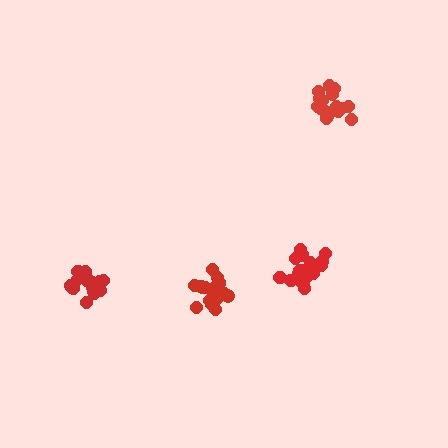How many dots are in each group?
Group 1: 20 dots, Group 2: 21 dots, Group 3: 18 dots, Group 4: 18 dots (77 total).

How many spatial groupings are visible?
There are 4 spatial groupings.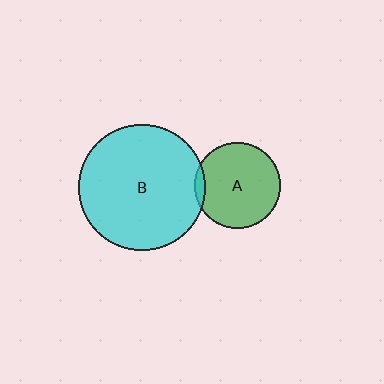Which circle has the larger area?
Circle B (cyan).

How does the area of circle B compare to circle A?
Approximately 2.2 times.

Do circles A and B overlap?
Yes.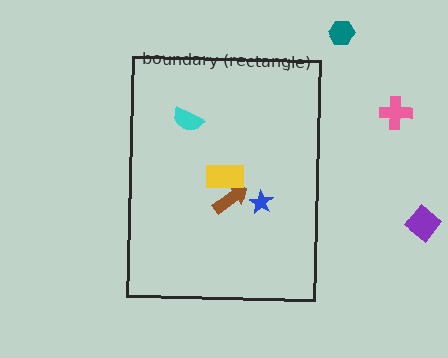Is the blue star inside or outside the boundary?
Inside.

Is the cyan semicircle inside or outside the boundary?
Inside.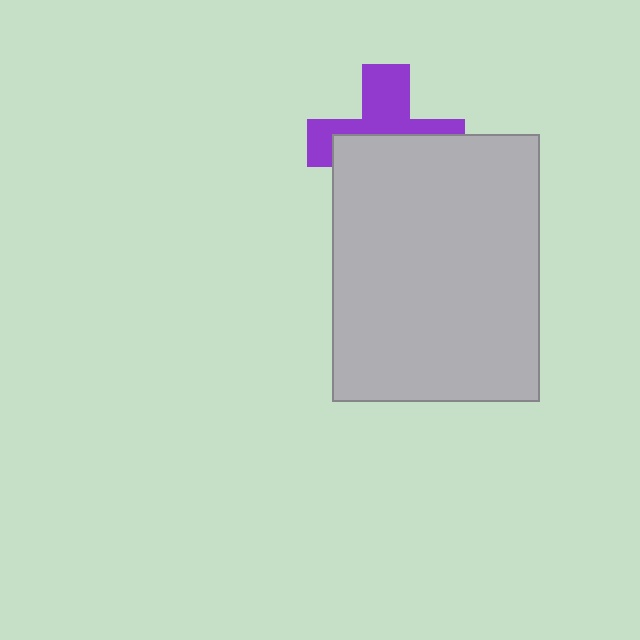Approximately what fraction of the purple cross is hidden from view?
Roughly 56% of the purple cross is hidden behind the light gray rectangle.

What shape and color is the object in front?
The object in front is a light gray rectangle.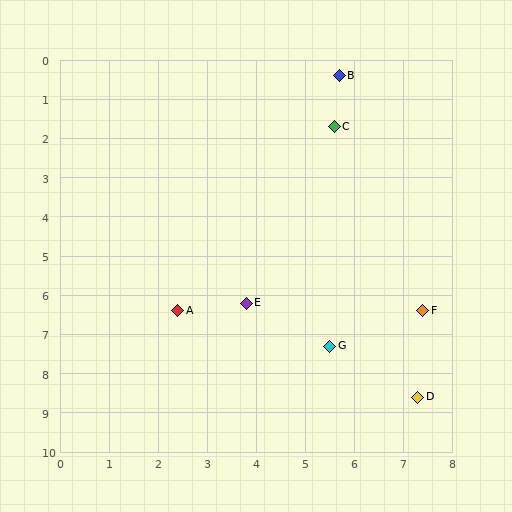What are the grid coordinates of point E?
Point E is at approximately (3.8, 6.2).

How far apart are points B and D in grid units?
Points B and D are about 8.4 grid units apart.